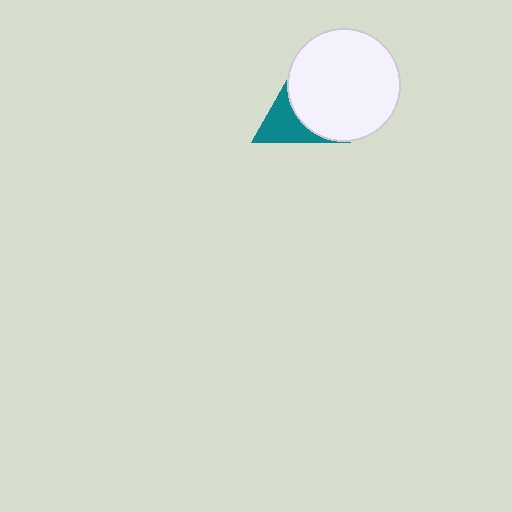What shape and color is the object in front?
The object in front is a white circle.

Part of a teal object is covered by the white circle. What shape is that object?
It is a triangle.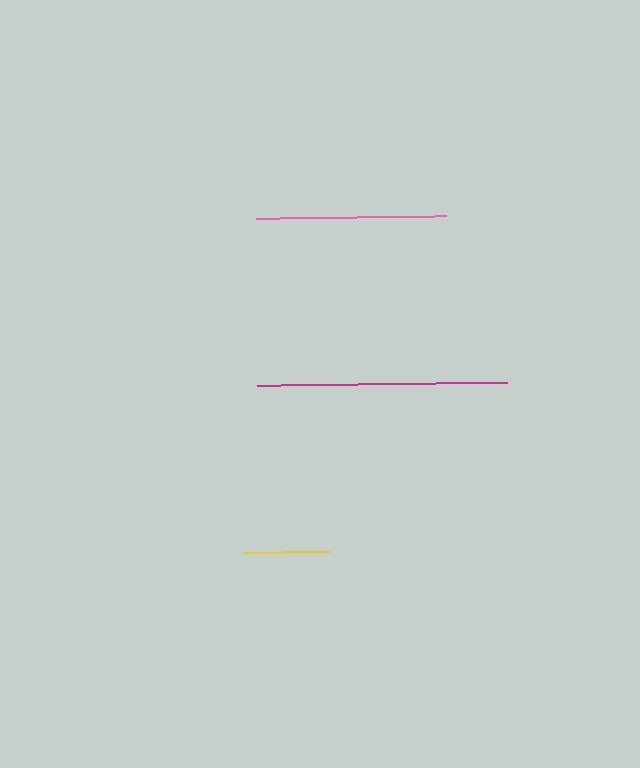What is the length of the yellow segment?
The yellow segment is approximately 85 pixels long.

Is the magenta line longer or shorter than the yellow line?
The magenta line is longer than the yellow line.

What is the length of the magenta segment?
The magenta segment is approximately 249 pixels long.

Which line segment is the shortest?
The yellow line is the shortest at approximately 85 pixels.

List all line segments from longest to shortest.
From longest to shortest: magenta, pink, yellow.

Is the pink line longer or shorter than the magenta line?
The magenta line is longer than the pink line.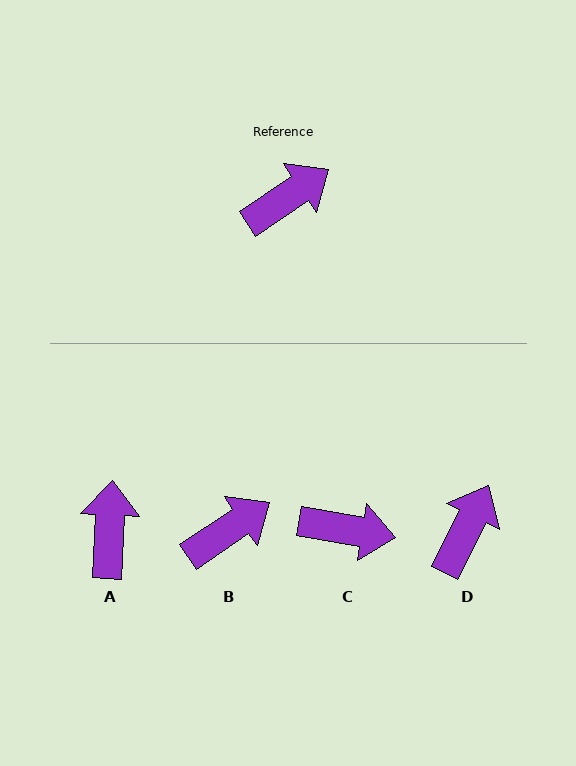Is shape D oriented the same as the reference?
No, it is off by about 30 degrees.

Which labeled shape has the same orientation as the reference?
B.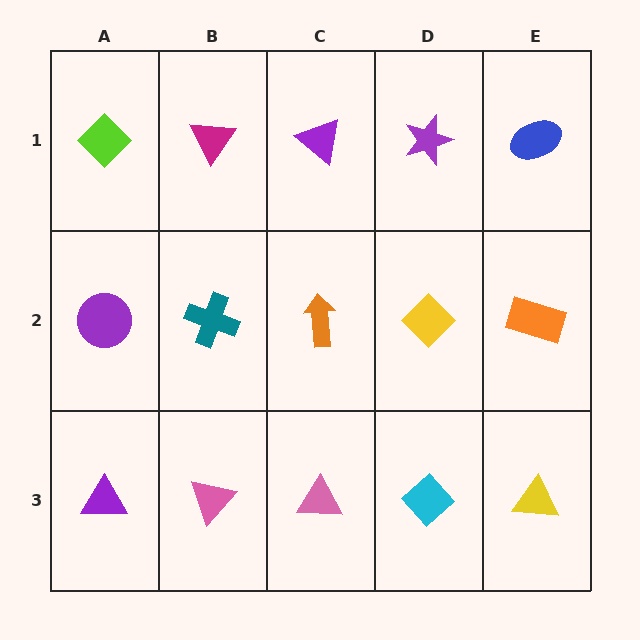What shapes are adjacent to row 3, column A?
A purple circle (row 2, column A), a pink triangle (row 3, column B).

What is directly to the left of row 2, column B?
A purple circle.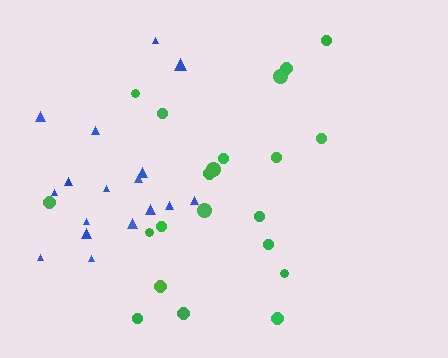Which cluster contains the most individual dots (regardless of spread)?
Green (21).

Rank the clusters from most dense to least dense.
green, blue.